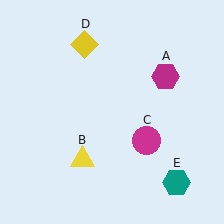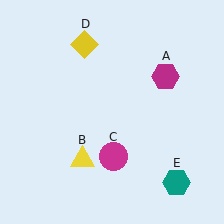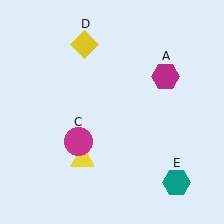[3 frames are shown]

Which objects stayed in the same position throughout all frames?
Magenta hexagon (object A) and yellow triangle (object B) and yellow diamond (object D) and teal hexagon (object E) remained stationary.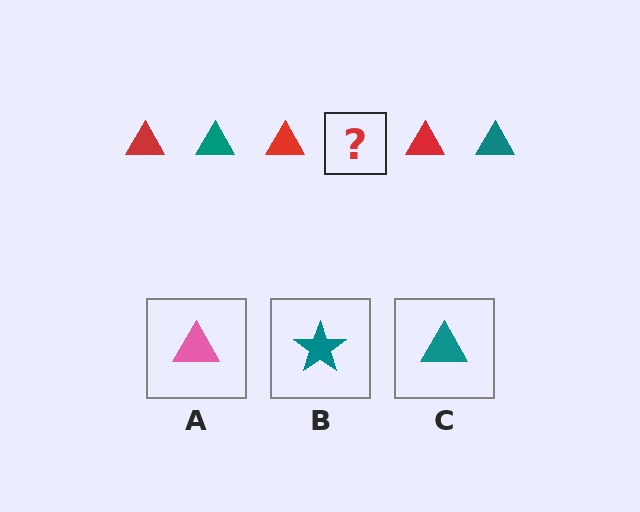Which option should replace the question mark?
Option C.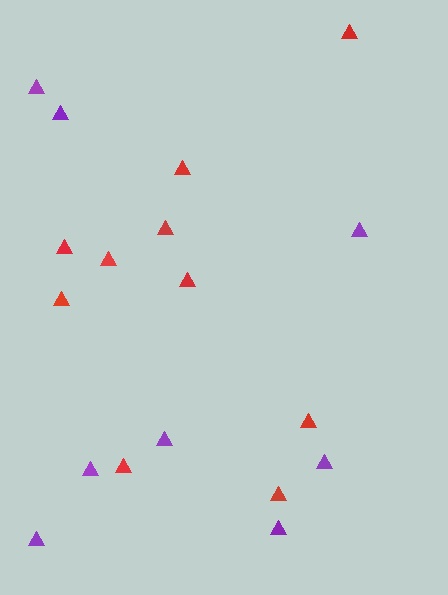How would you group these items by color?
There are 2 groups: one group of red triangles (10) and one group of purple triangles (8).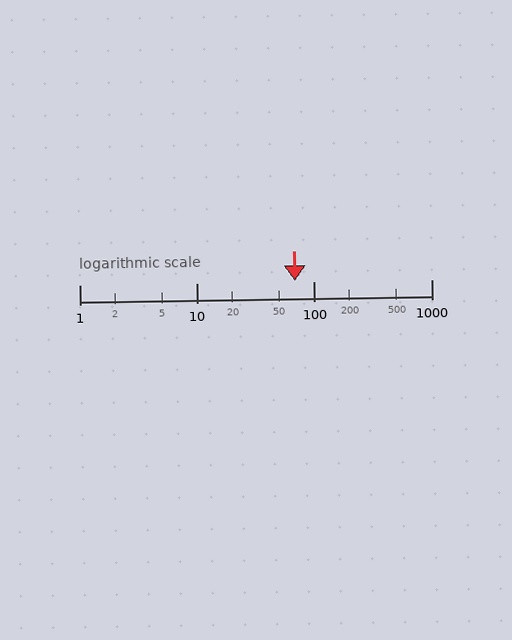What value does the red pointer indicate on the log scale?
The pointer indicates approximately 68.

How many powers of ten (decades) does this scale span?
The scale spans 3 decades, from 1 to 1000.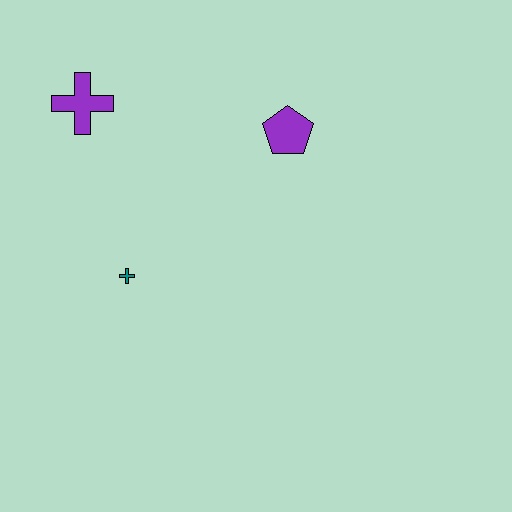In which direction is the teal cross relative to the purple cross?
The teal cross is below the purple cross.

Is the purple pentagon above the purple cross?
No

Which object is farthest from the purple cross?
The purple pentagon is farthest from the purple cross.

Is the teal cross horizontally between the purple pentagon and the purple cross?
Yes